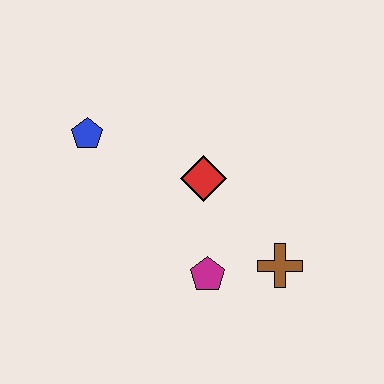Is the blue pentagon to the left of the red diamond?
Yes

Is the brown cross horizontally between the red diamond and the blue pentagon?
No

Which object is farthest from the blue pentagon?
The brown cross is farthest from the blue pentagon.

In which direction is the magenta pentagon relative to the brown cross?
The magenta pentagon is to the left of the brown cross.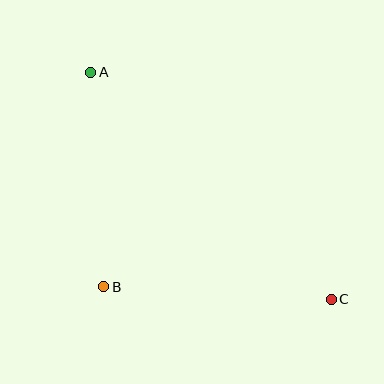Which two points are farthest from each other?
Points A and C are farthest from each other.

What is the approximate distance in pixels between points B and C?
The distance between B and C is approximately 228 pixels.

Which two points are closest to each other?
Points A and B are closest to each other.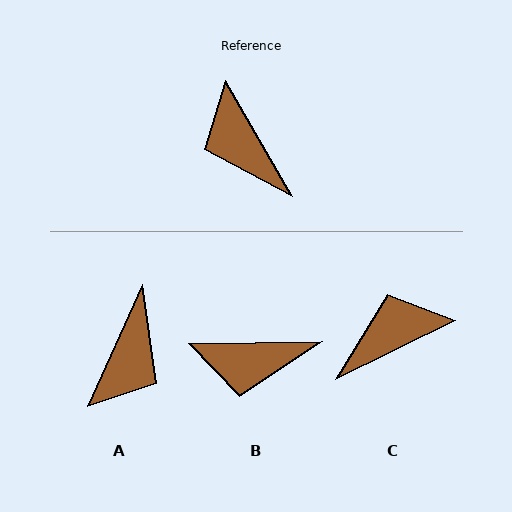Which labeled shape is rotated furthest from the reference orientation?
A, about 126 degrees away.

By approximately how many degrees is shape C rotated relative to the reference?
Approximately 93 degrees clockwise.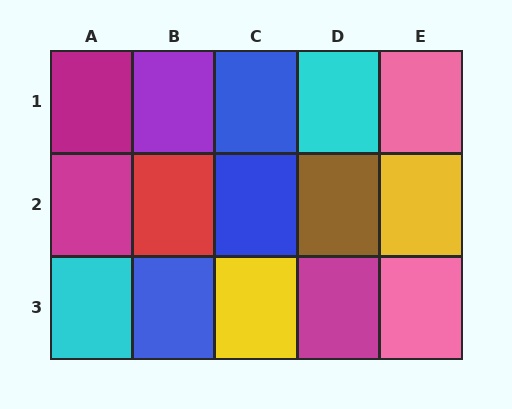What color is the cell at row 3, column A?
Cyan.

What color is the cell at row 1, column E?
Pink.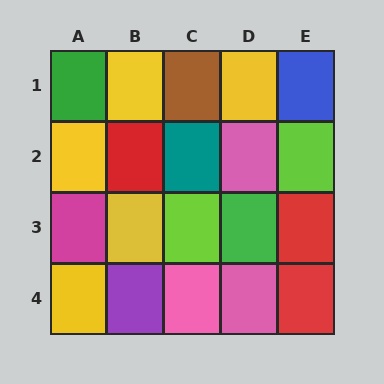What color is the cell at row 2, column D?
Pink.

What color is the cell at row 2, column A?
Yellow.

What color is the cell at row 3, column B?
Yellow.